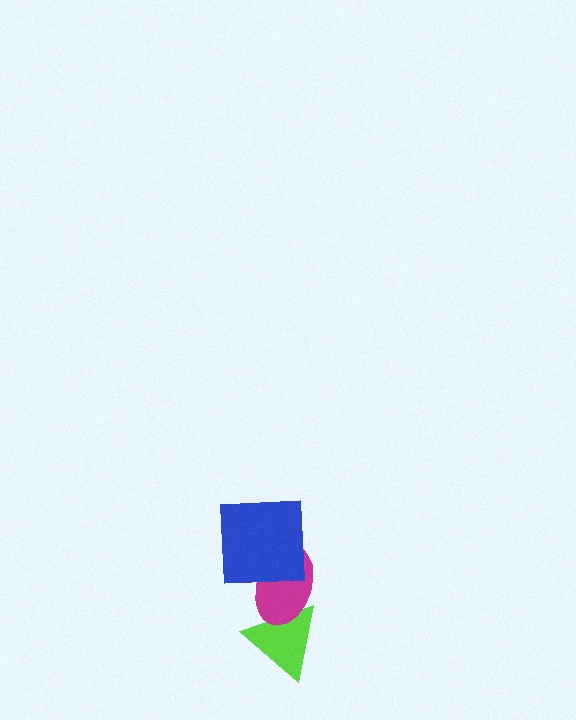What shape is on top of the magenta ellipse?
The blue square is on top of the magenta ellipse.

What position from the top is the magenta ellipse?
The magenta ellipse is 2nd from the top.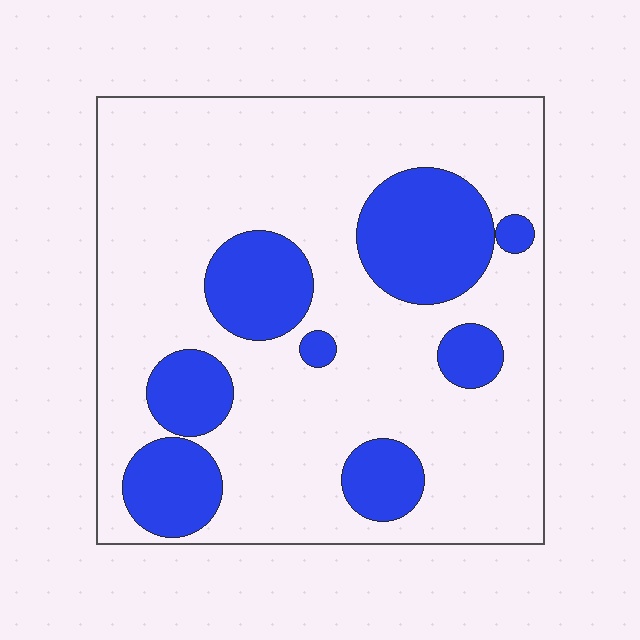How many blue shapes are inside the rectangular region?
8.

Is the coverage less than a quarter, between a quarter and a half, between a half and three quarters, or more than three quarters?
Less than a quarter.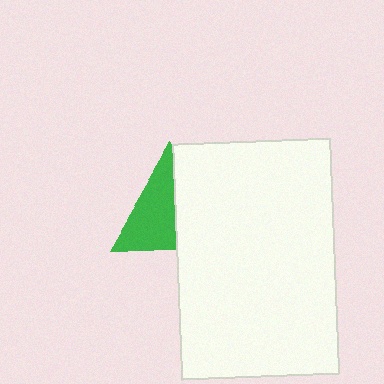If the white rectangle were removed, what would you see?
You would see the complete green triangle.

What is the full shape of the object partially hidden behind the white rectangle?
The partially hidden object is a green triangle.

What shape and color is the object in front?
The object in front is a white rectangle.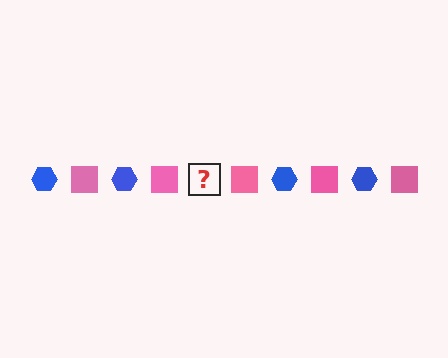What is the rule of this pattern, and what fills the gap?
The rule is that the pattern alternates between blue hexagon and pink square. The gap should be filled with a blue hexagon.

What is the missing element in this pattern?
The missing element is a blue hexagon.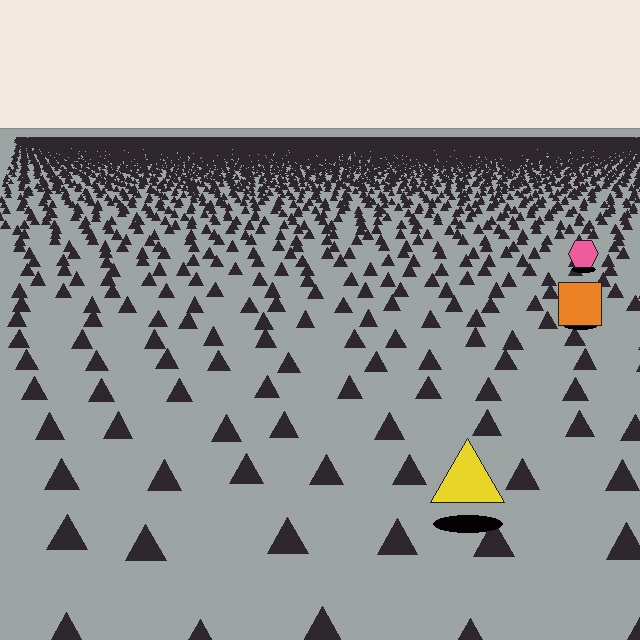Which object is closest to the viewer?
The yellow triangle is closest. The texture marks near it are larger and more spread out.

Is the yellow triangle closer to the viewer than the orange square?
Yes. The yellow triangle is closer — you can tell from the texture gradient: the ground texture is coarser near it.